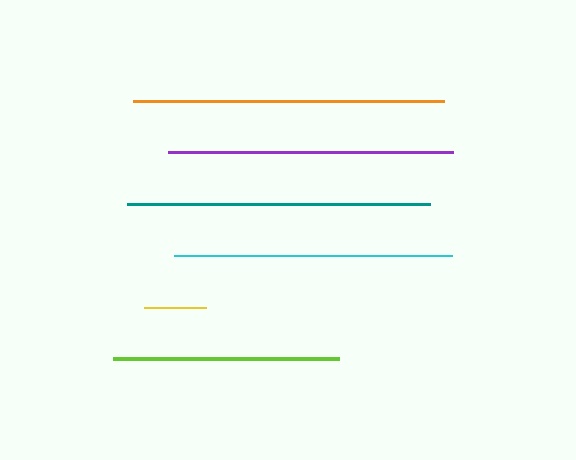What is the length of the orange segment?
The orange segment is approximately 312 pixels long.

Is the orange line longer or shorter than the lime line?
The orange line is longer than the lime line.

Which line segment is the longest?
The orange line is the longest at approximately 312 pixels.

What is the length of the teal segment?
The teal segment is approximately 303 pixels long.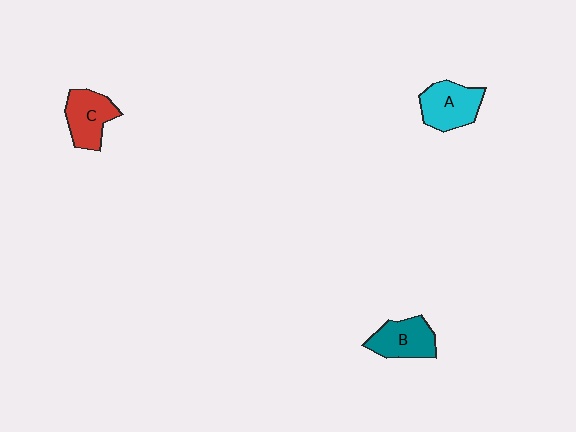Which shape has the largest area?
Shape A (cyan).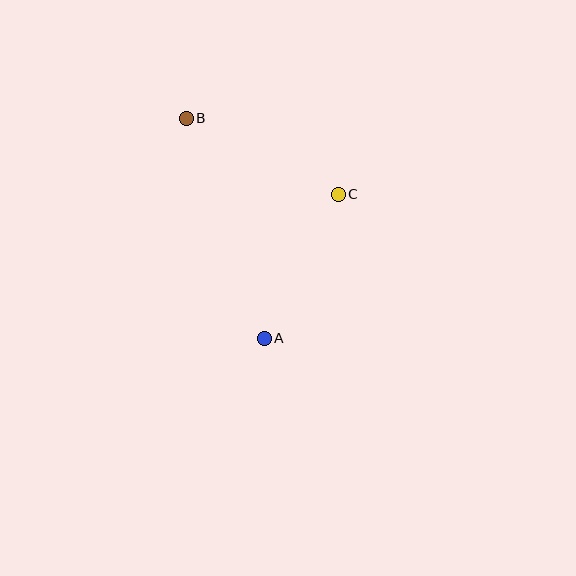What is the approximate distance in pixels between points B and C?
The distance between B and C is approximately 170 pixels.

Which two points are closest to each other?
Points A and C are closest to each other.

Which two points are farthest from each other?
Points A and B are farthest from each other.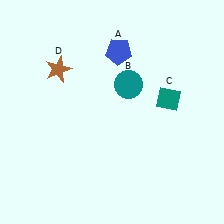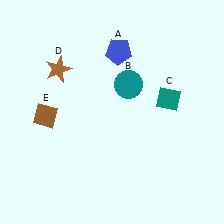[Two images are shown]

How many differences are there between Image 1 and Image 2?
There is 1 difference between the two images.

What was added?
A brown diamond (E) was added in Image 2.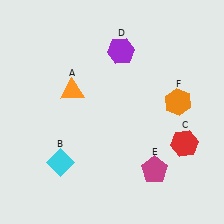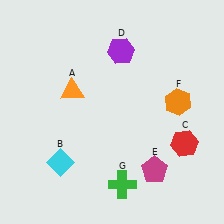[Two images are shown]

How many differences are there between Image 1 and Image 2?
There is 1 difference between the two images.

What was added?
A green cross (G) was added in Image 2.